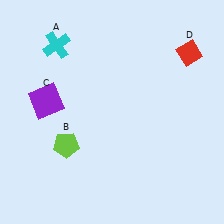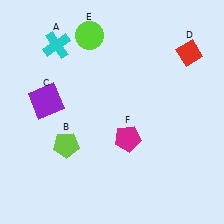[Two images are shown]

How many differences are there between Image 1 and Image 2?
There are 2 differences between the two images.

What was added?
A lime circle (E), a magenta pentagon (F) were added in Image 2.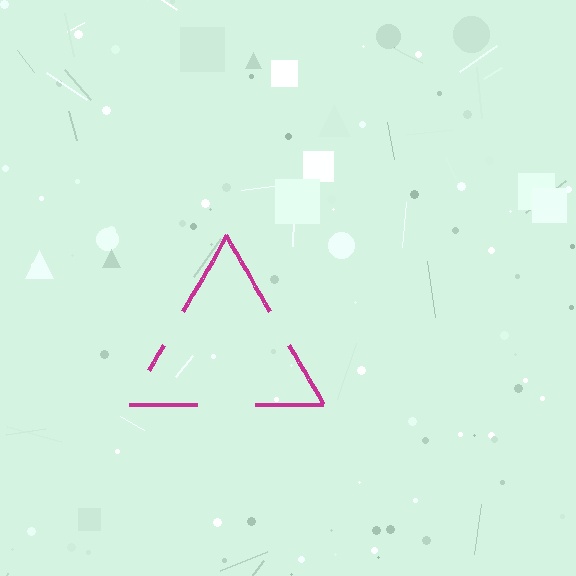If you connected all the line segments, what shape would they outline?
They would outline a triangle.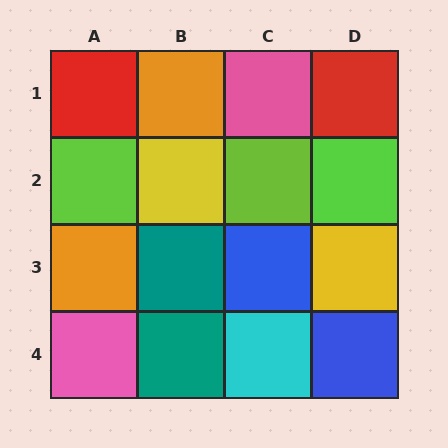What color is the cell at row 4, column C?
Cyan.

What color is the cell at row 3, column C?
Blue.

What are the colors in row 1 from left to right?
Red, orange, pink, red.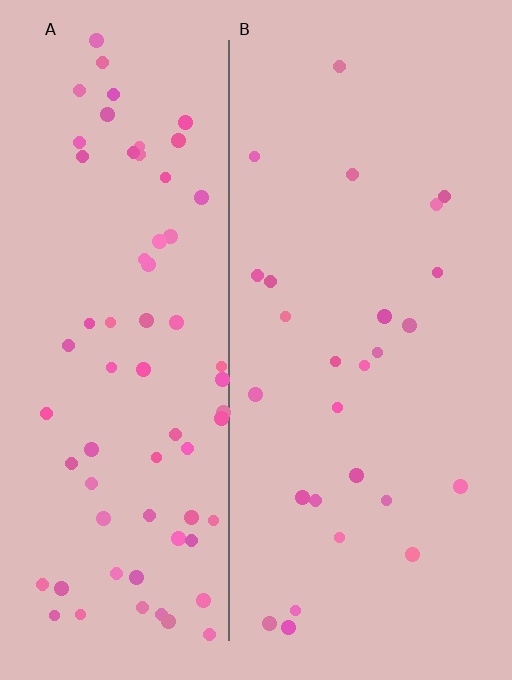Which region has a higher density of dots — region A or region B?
A (the left).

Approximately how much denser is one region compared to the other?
Approximately 2.6× — region A over region B.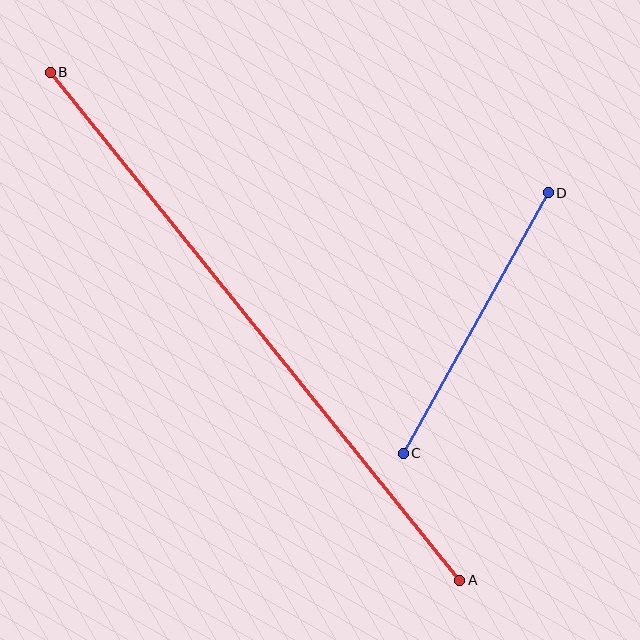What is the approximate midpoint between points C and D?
The midpoint is at approximately (476, 323) pixels.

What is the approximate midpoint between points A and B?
The midpoint is at approximately (255, 326) pixels.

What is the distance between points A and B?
The distance is approximately 652 pixels.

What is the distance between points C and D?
The distance is approximately 298 pixels.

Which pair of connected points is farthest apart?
Points A and B are farthest apart.